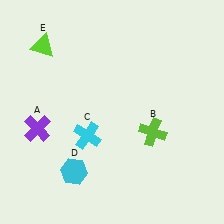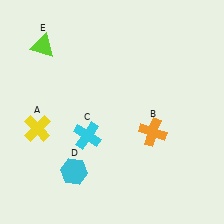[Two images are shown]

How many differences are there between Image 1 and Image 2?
There are 2 differences between the two images.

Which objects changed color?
A changed from purple to yellow. B changed from lime to orange.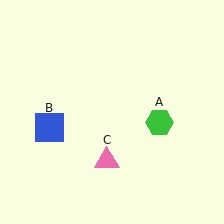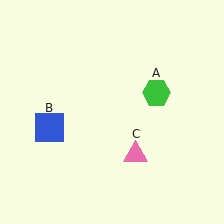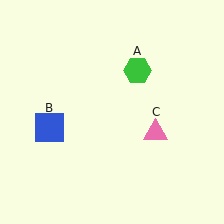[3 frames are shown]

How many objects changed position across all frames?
2 objects changed position: green hexagon (object A), pink triangle (object C).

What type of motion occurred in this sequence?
The green hexagon (object A), pink triangle (object C) rotated counterclockwise around the center of the scene.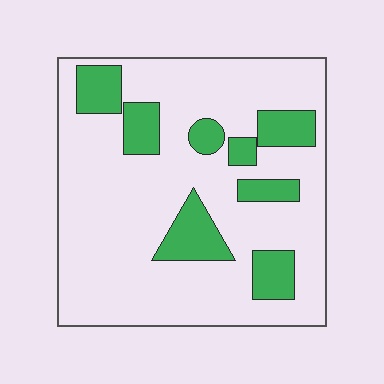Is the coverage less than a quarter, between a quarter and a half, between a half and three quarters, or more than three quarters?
Less than a quarter.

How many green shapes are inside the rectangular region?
8.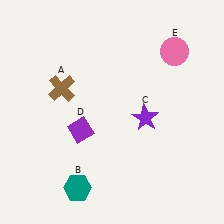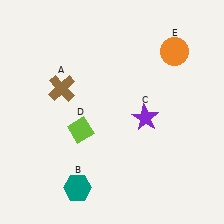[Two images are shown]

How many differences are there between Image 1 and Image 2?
There are 2 differences between the two images.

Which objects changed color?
D changed from purple to lime. E changed from pink to orange.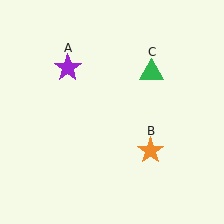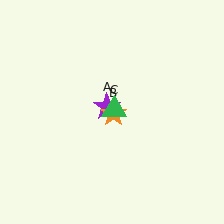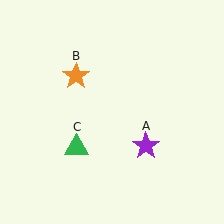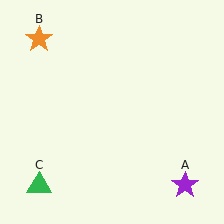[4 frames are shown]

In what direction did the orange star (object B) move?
The orange star (object B) moved up and to the left.